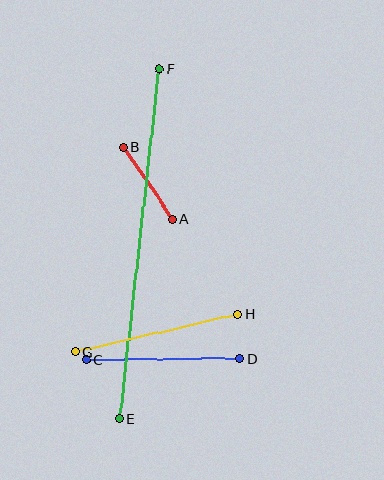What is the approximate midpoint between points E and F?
The midpoint is at approximately (139, 244) pixels.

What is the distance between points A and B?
The distance is approximately 87 pixels.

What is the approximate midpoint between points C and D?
The midpoint is at approximately (163, 359) pixels.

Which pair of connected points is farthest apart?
Points E and F are farthest apart.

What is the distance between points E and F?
The distance is approximately 352 pixels.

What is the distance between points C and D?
The distance is approximately 154 pixels.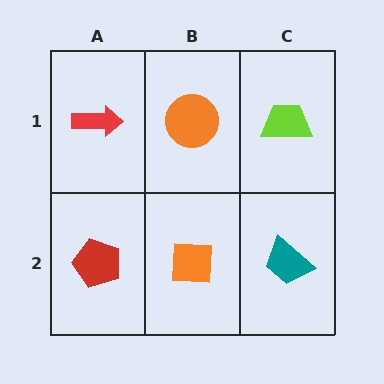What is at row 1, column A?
A red arrow.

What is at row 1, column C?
A lime trapezoid.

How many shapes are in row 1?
3 shapes.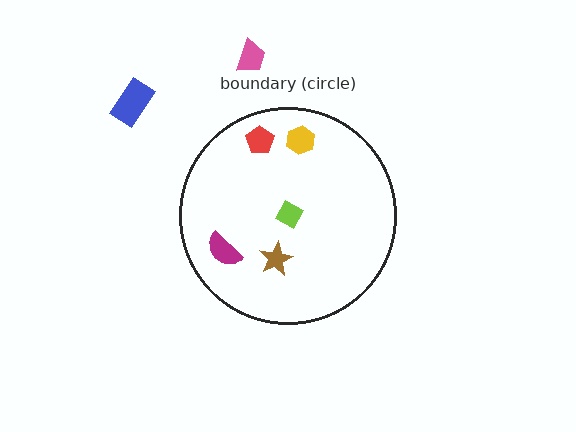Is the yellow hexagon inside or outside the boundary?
Inside.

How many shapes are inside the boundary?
5 inside, 2 outside.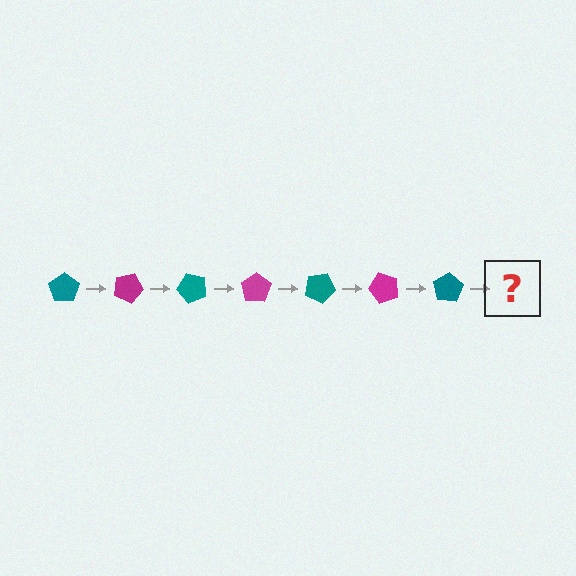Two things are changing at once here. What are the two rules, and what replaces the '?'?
The two rules are that it rotates 25 degrees each step and the color cycles through teal and magenta. The '?' should be a magenta pentagon, rotated 175 degrees from the start.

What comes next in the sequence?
The next element should be a magenta pentagon, rotated 175 degrees from the start.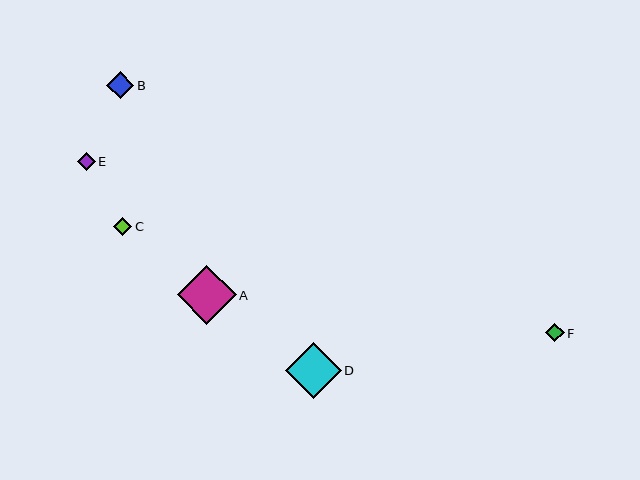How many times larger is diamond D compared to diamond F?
Diamond D is approximately 3.0 times the size of diamond F.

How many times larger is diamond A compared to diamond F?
Diamond A is approximately 3.2 times the size of diamond F.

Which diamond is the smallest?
Diamond E is the smallest with a size of approximately 17 pixels.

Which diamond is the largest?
Diamond A is the largest with a size of approximately 59 pixels.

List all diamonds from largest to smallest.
From largest to smallest: A, D, B, F, C, E.